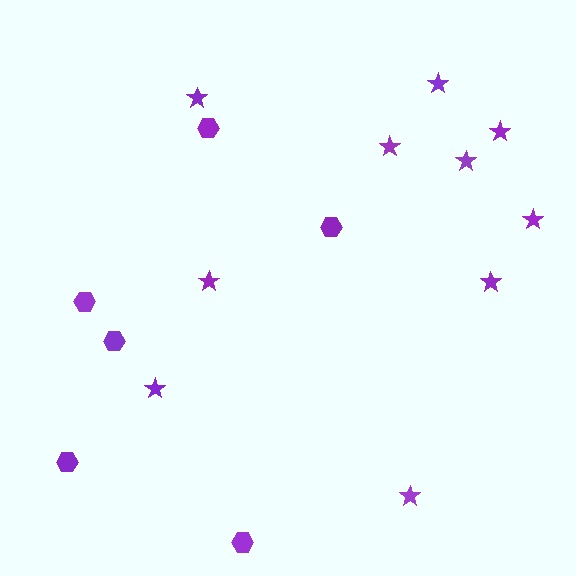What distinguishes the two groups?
There are 2 groups: one group of hexagons (6) and one group of stars (10).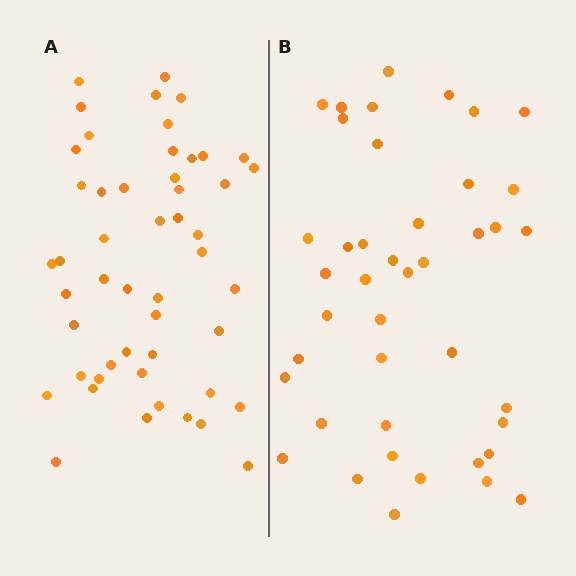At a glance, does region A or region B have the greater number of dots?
Region A (the left region) has more dots.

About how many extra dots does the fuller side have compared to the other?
Region A has roughly 8 or so more dots than region B.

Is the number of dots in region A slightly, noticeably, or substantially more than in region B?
Region A has only slightly more — the two regions are fairly close. The ratio is roughly 1.2 to 1.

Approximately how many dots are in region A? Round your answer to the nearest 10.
About 50 dots.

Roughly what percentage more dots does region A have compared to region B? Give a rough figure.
About 20% more.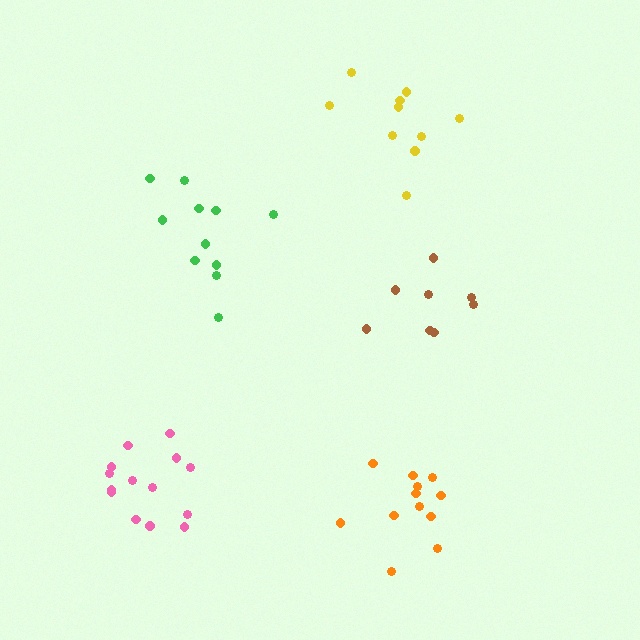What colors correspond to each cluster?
The clusters are colored: brown, green, yellow, orange, pink.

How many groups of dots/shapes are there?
There are 5 groups.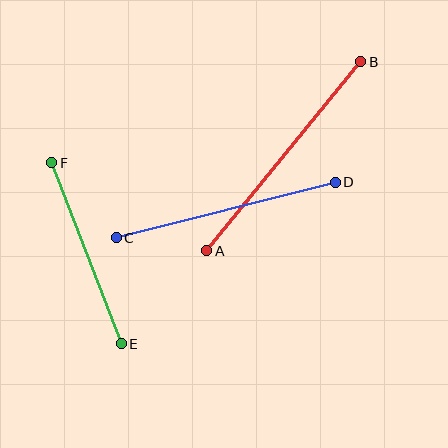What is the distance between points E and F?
The distance is approximately 194 pixels.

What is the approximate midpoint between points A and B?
The midpoint is at approximately (284, 156) pixels.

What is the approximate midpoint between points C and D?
The midpoint is at approximately (226, 210) pixels.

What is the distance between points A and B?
The distance is approximately 244 pixels.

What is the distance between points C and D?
The distance is approximately 226 pixels.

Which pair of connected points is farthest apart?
Points A and B are farthest apart.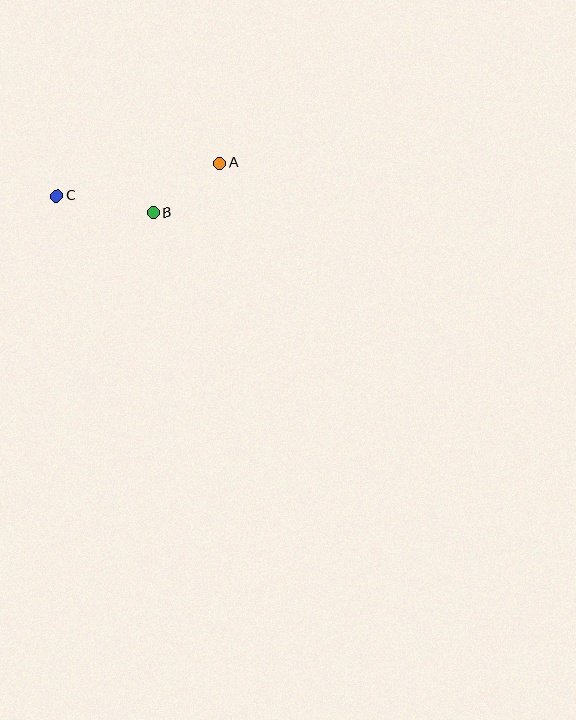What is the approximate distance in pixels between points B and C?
The distance between B and C is approximately 98 pixels.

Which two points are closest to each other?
Points A and B are closest to each other.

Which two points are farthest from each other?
Points A and C are farthest from each other.